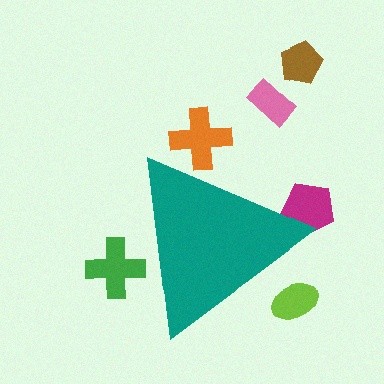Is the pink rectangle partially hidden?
No, the pink rectangle is fully visible.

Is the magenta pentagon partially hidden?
Yes, the magenta pentagon is partially hidden behind the teal triangle.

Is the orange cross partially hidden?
Yes, the orange cross is partially hidden behind the teal triangle.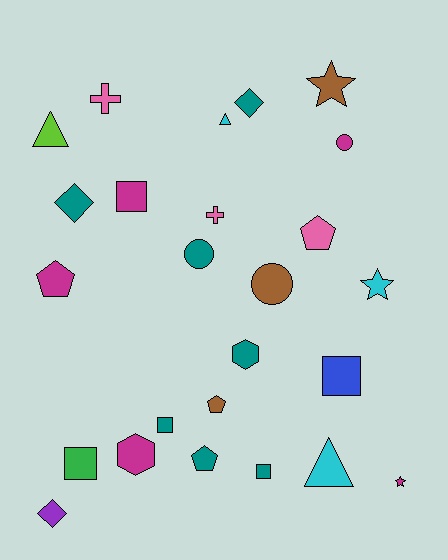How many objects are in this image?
There are 25 objects.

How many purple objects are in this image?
There is 1 purple object.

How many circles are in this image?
There are 3 circles.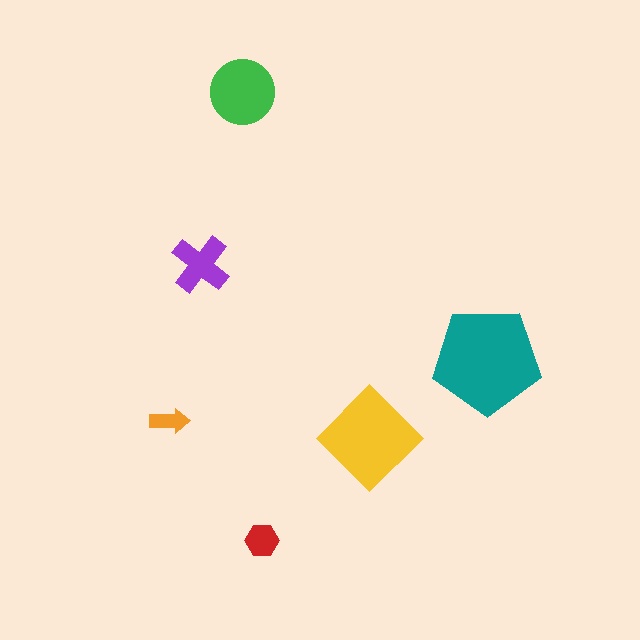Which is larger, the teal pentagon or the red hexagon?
The teal pentagon.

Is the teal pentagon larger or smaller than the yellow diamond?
Larger.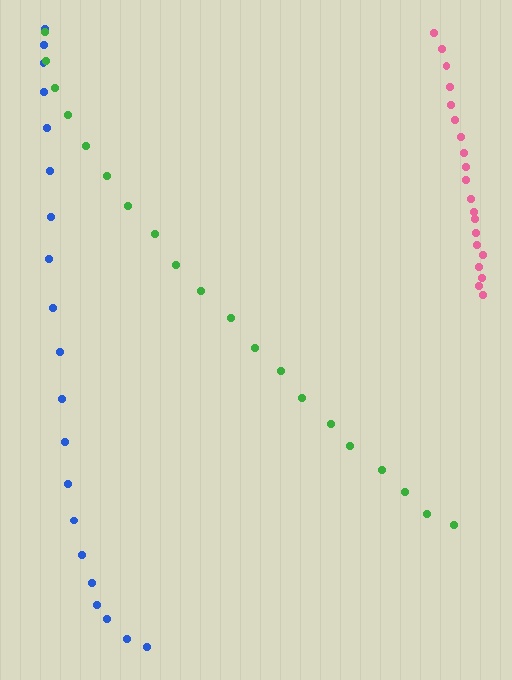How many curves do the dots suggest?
There are 3 distinct paths.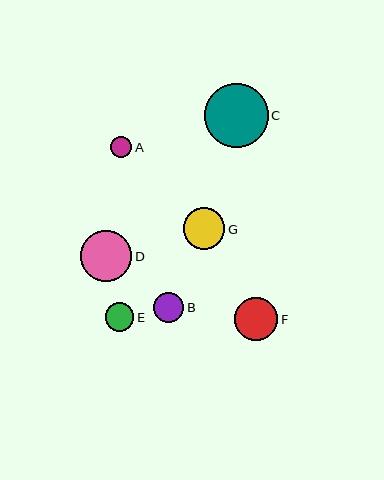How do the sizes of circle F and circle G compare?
Circle F and circle G are approximately the same size.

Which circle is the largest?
Circle C is the largest with a size of approximately 64 pixels.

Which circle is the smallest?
Circle A is the smallest with a size of approximately 21 pixels.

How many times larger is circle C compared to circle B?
Circle C is approximately 2.1 times the size of circle B.